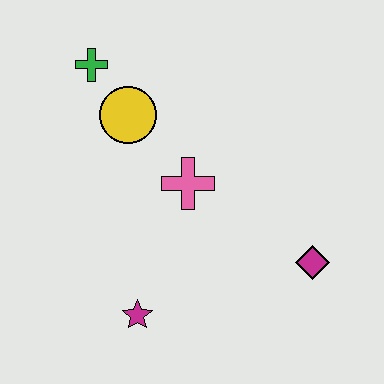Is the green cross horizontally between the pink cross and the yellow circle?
No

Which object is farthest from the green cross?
The magenta diamond is farthest from the green cross.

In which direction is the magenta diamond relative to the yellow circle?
The magenta diamond is to the right of the yellow circle.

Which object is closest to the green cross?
The yellow circle is closest to the green cross.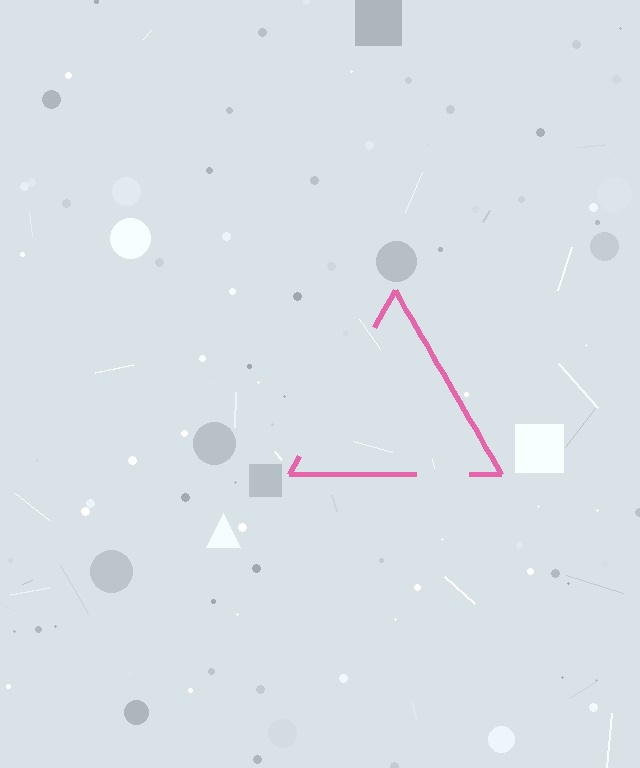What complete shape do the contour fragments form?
The contour fragments form a triangle.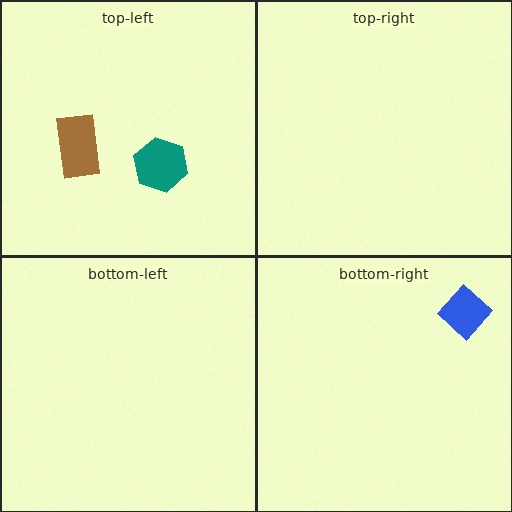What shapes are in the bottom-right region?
The blue diamond.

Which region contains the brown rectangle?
The top-left region.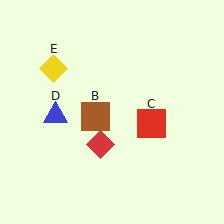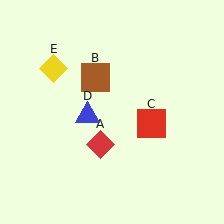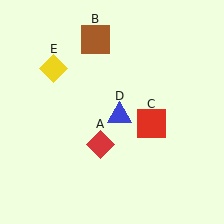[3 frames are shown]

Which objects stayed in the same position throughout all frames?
Red diamond (object A) and red square (object C) and yellow diamond (object E) remained stationary.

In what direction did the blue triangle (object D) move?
The blue triangle (object D) moved right.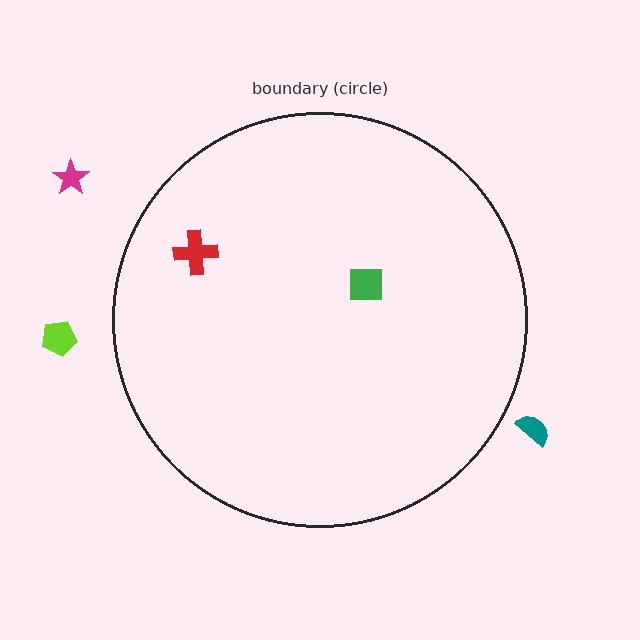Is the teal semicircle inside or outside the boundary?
Outside.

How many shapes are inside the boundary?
2 inside, 3 outside.